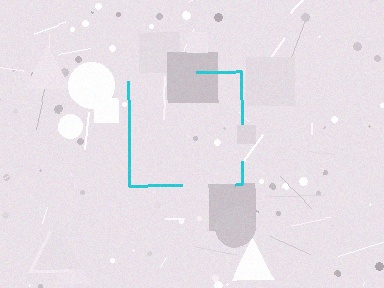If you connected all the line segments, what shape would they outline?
They would outline a square.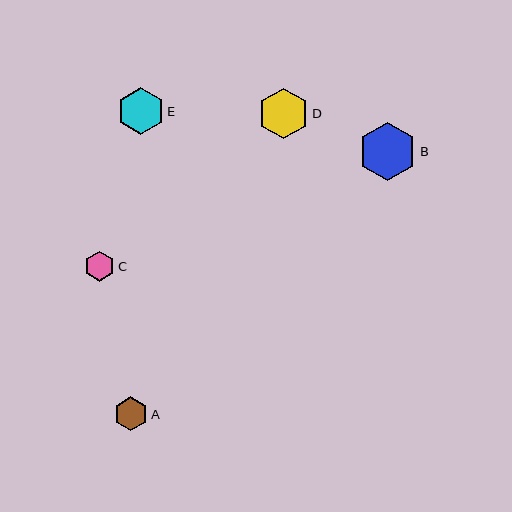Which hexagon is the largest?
Hexagon B is the largest with a size of approximately 58 pixels.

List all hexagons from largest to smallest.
From largest to smallest: B, D, E, A, C.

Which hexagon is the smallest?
Hexagon C is the smallest with a size of approximately 30 pixels.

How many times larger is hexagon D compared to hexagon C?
Hexagon D is approximately 1.7 times the size of hexagon C.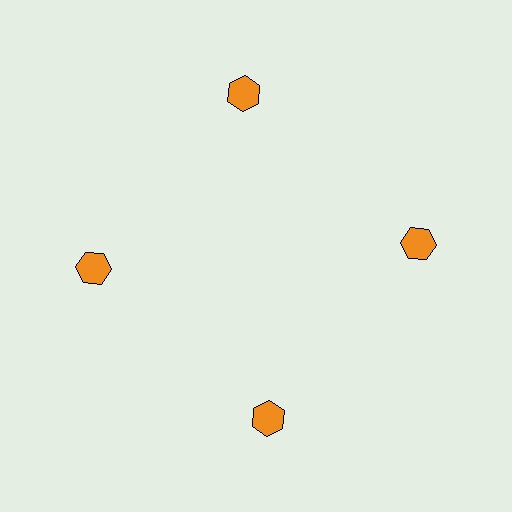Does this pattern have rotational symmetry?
Yes, this pattern has 4-fold rotational symmetry. It looks the same after rotating 90 degrees around the center.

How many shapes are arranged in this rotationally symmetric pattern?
There are 4 shapes, arranged in 4 groups of 1.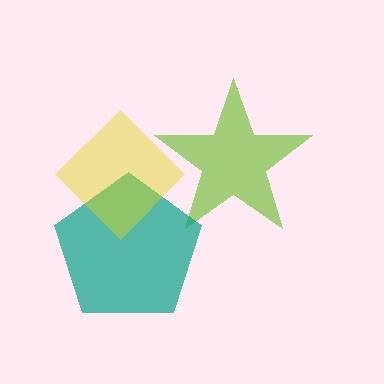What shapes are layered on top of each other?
The layered shapes are: a lime star, a teal pentagon, a yellow diamond.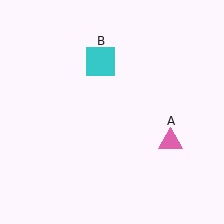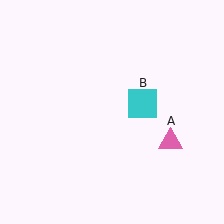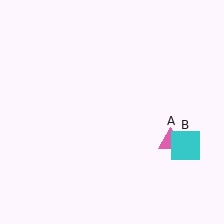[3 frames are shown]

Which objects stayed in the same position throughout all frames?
Pink triangle (object A) remained stationary.